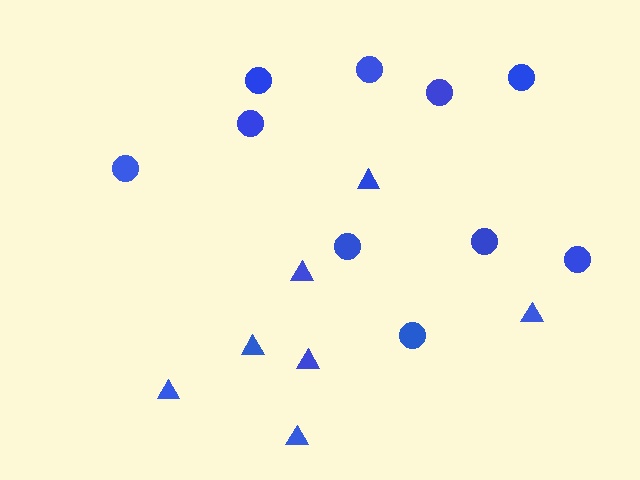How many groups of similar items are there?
There are 2 groups: one group of triangles (7) and one group of circles (10).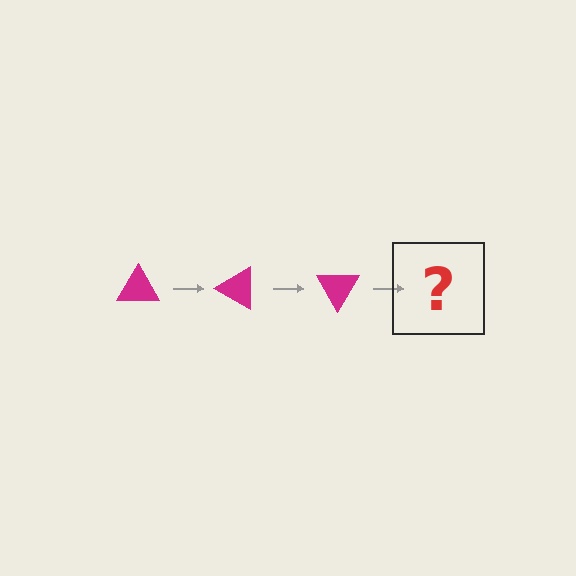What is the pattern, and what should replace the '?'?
The pattern is that the triangle rotates 30 degrees each step. The '?' should be a magenta triangle rotated 90 degrees.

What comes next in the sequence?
The next element should be a magenta triangle rotated 90 degrees.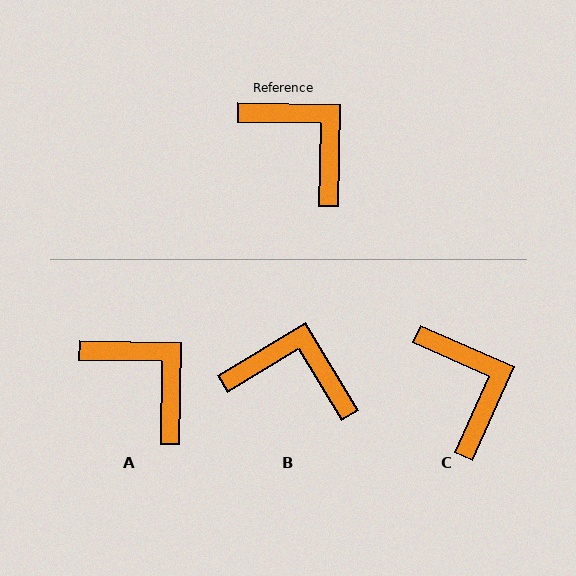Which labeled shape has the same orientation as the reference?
A.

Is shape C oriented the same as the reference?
No, it is off by about 23 degrees.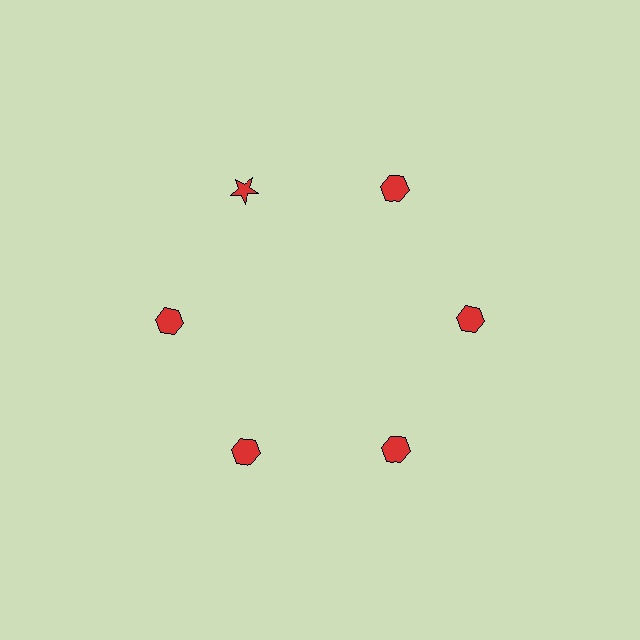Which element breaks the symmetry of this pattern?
The red star at roughly the 11 o'clock position breaks the symmetry. All other shapes are red hexagons.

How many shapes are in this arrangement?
There are 6 shapes arranged in a ring pattern.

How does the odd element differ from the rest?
It has a different shape: star instead of hexagon.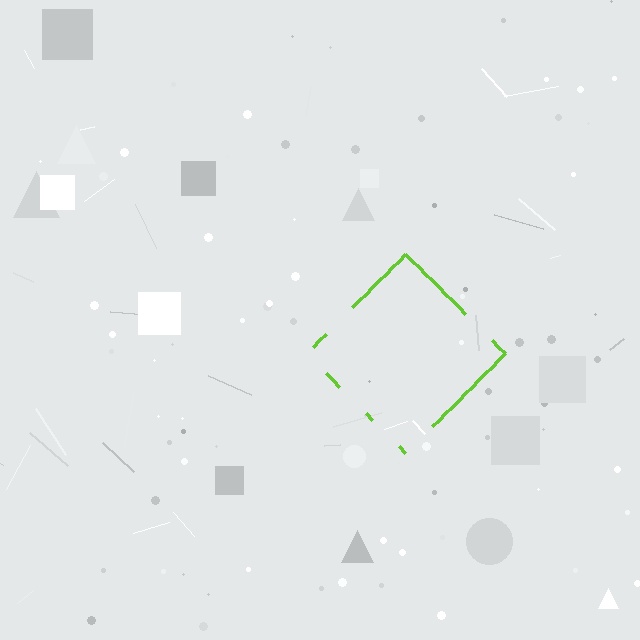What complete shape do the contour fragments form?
The contour fragments form a diamond.